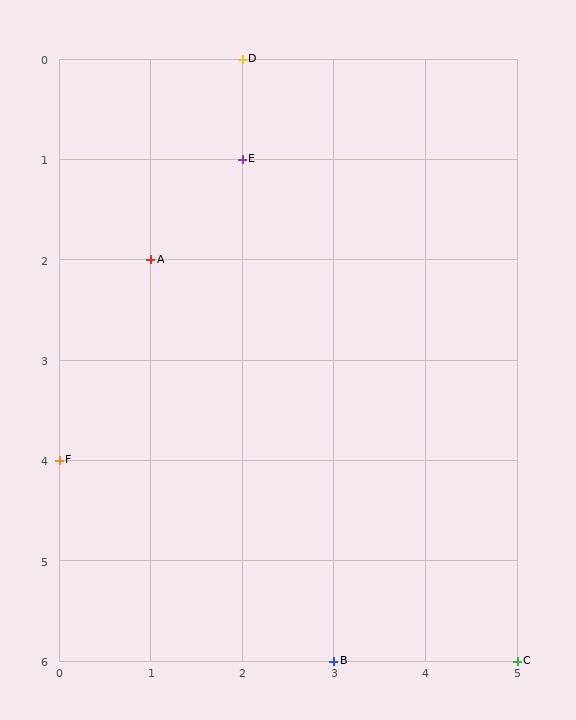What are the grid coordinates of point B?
Point B is at grid coordinates (3, 6).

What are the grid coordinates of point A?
Point A is at grid coordinates (1, 2).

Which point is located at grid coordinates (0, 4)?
Point F is at (0, 4).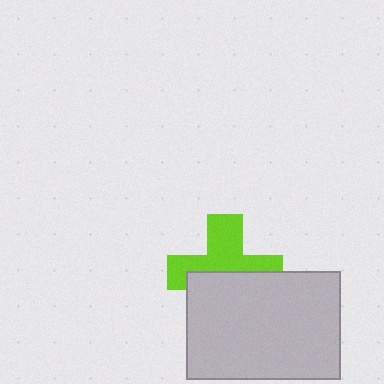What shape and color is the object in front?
The object in front is a light gray rectangle.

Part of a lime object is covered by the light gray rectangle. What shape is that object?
It is a cross.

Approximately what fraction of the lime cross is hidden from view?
Roughly 47% of the lime cross is hidden behind the light gray rectangle.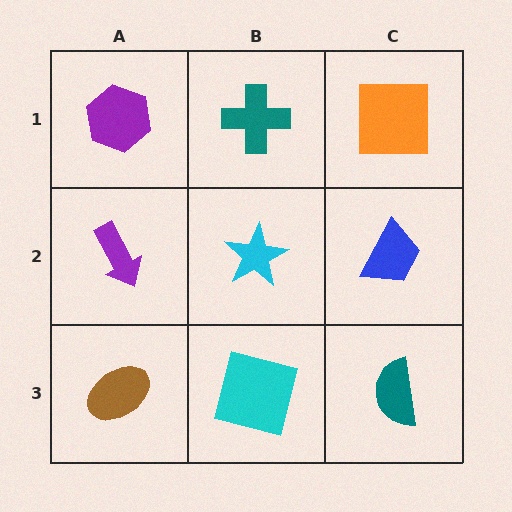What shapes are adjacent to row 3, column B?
A cyan star (row 2, column B), a brown ellipse (row 3, column A), a teal semicircle (row 3, column C).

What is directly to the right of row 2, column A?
A cyan star.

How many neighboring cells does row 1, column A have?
2.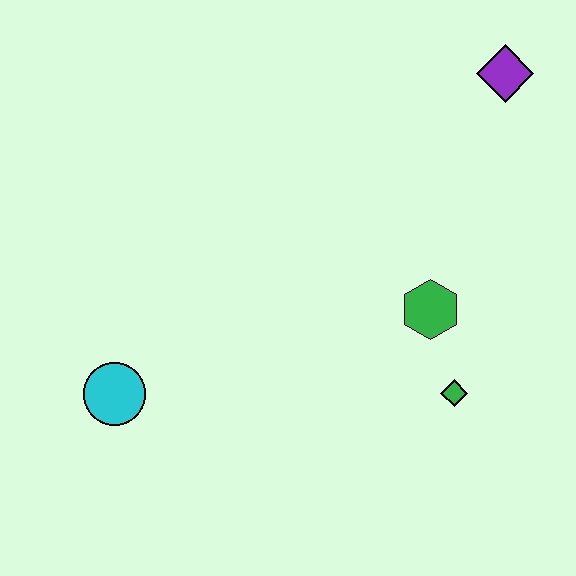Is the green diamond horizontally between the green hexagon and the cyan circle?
No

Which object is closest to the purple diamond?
The green hexagon is closest to the purple diamond.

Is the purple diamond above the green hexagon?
Yes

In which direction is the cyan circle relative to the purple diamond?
The cyan circle is to the left of the purple diamond.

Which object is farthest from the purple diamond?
The cyan circle is farthest from the purple diamond.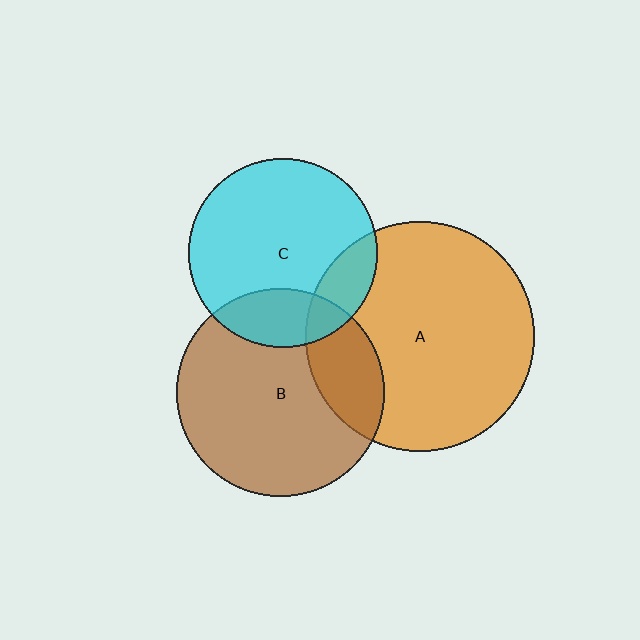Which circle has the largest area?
Circle A (orange).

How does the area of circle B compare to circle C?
Approximately 1.2 times.